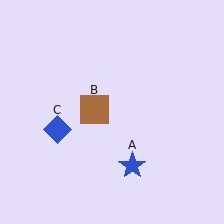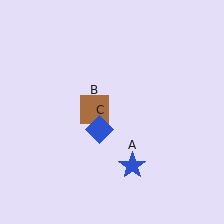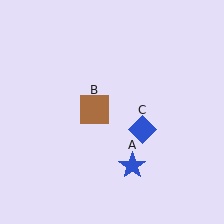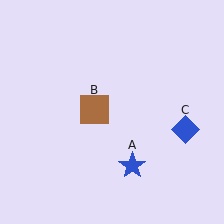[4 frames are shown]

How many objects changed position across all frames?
1 object changed position: blue diamond (object C).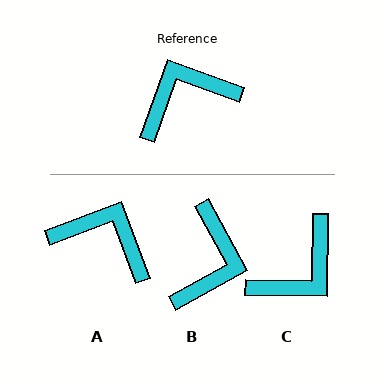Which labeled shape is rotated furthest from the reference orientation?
C, about 161 degrees away.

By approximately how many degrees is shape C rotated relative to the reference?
Approximately 161 degrees clockwise.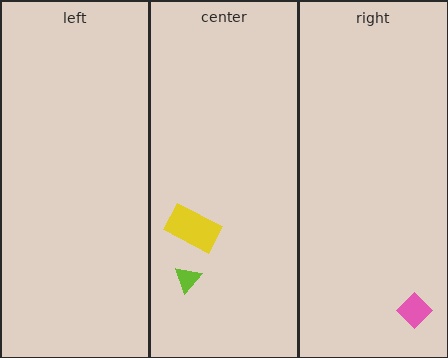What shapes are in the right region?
The pink diamond.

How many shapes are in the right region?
1.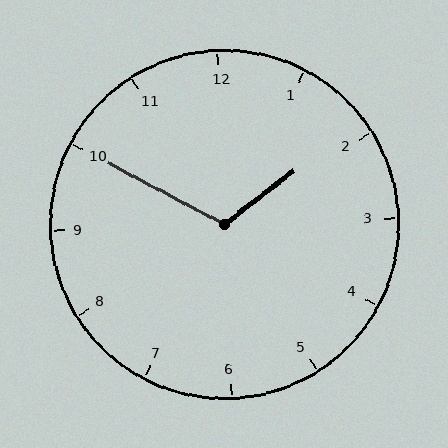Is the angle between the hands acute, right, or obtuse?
It is obtuse.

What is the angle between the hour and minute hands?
Approximately 115 degrees.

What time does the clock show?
1:50.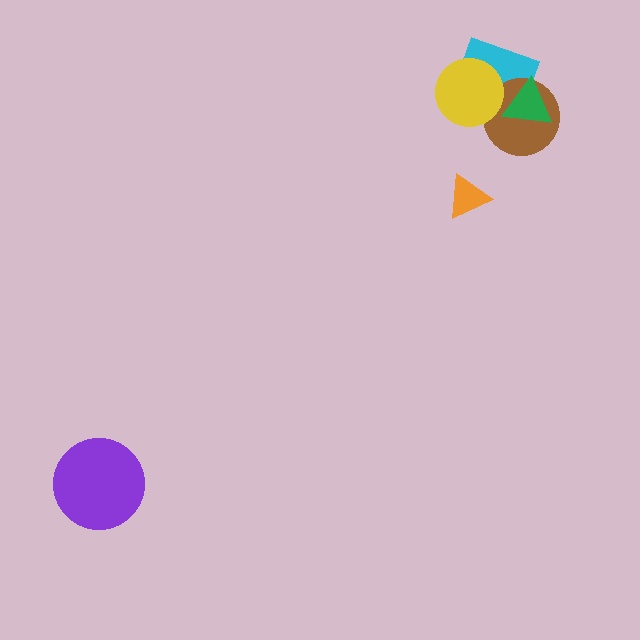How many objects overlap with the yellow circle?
2 objects overlap with the yellow circle.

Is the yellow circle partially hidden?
No, no other shape covers it.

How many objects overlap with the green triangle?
2 objects overlap with the green triangle.